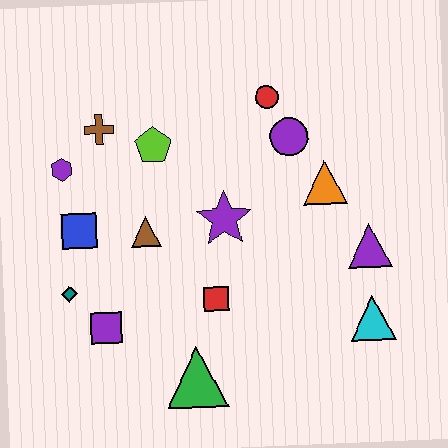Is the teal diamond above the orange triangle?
No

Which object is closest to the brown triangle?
The blue square is closest to the brown triangle.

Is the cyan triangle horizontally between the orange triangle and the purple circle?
No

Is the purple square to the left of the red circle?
Yes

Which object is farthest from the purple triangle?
The purple hexagon is farthest from the purple triangle.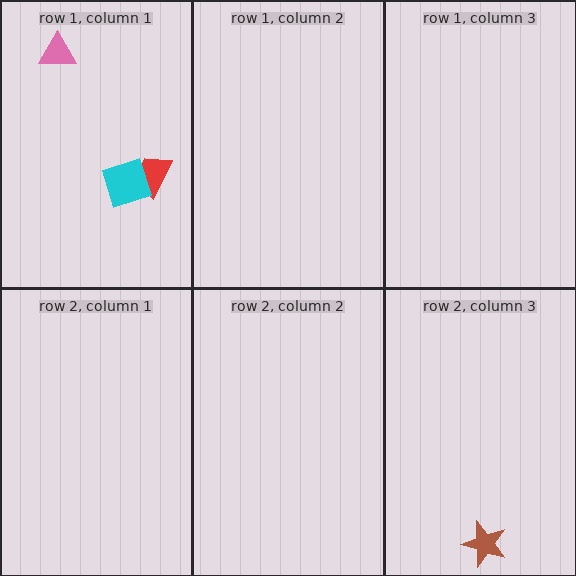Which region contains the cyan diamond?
The row 1, column 1 region.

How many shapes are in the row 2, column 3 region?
1.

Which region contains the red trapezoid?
The row 1, column 1 region.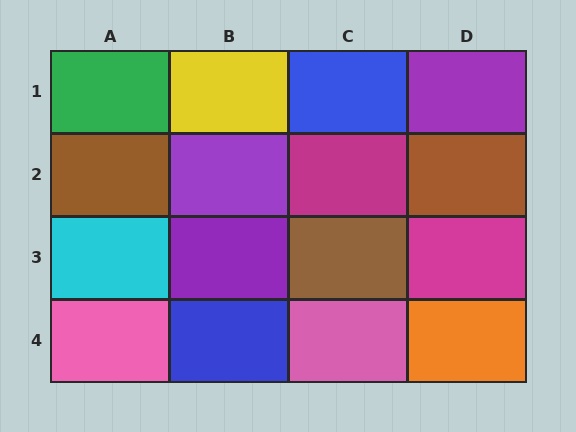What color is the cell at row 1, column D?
Purple.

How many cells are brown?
3 cells are brown.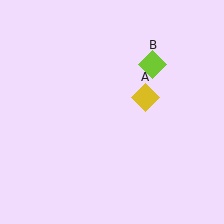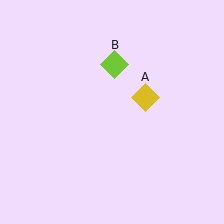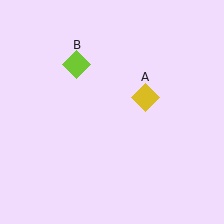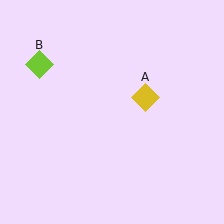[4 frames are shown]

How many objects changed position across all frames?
1 object changed position: lime diamond (object B).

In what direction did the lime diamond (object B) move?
The lime diamond (object B) moved left.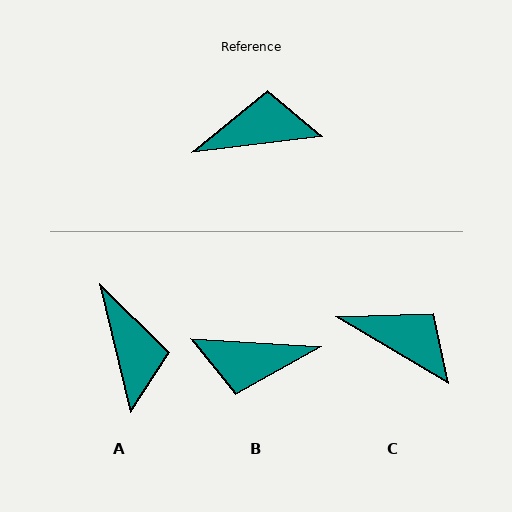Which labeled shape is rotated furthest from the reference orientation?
B, about 169 degrees away.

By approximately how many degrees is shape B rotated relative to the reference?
Approximately 169 degrees counter-clockwise.